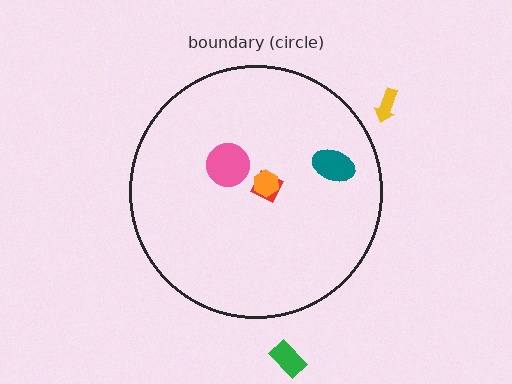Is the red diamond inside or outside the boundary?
Inside.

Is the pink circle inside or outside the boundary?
Inside.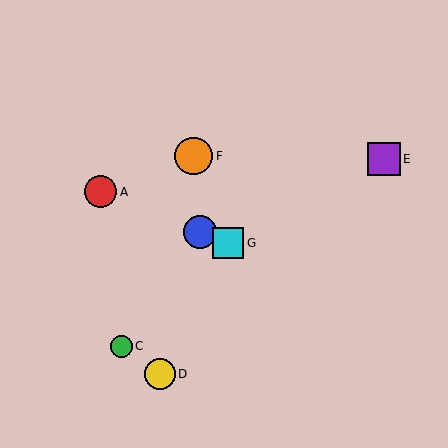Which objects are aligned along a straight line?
Objects A, B, G are aligned along a straight line.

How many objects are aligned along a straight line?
3 objects (A, B, G) are aligned along a straight line.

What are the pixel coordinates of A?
Object A is at (100, 192).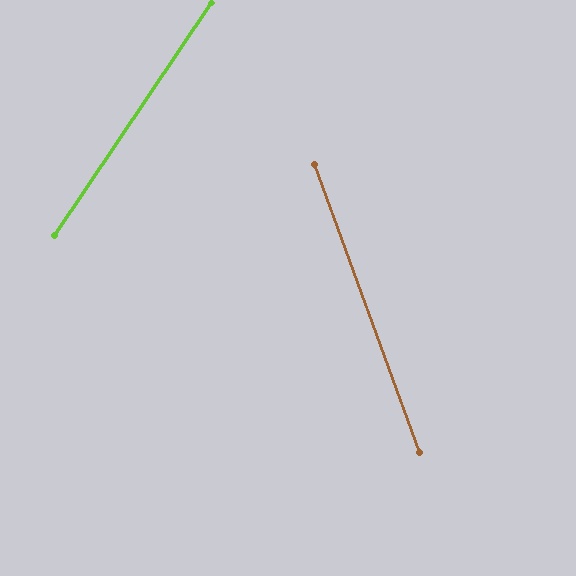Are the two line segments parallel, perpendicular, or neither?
Neither parallel nor perpendicular — they differ by about 54°.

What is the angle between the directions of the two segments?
Approximately 54 degrees.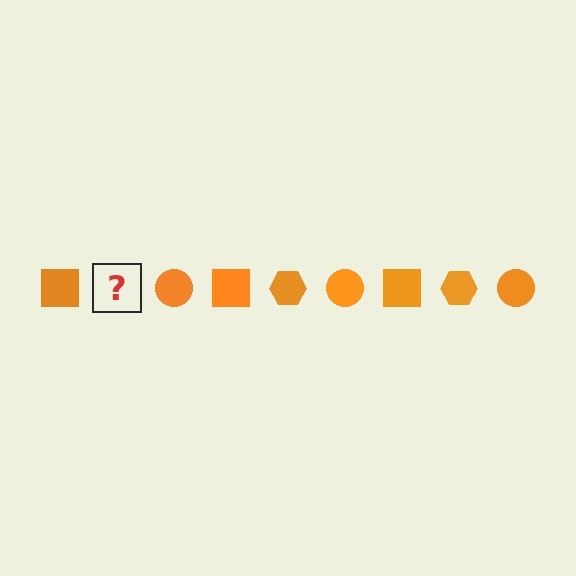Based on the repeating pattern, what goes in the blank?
The blank should be an orange hexagon.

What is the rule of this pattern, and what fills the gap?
The rule is that the pattern cycles through square, hexagon, circle shapes in orange. The gap should be filled with an orange hexagon.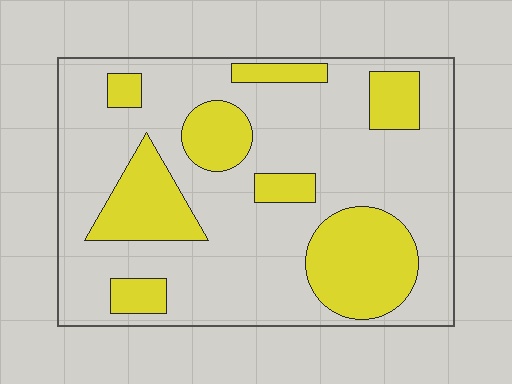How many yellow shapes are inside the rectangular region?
8.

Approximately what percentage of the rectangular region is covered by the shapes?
Approximately 30%.